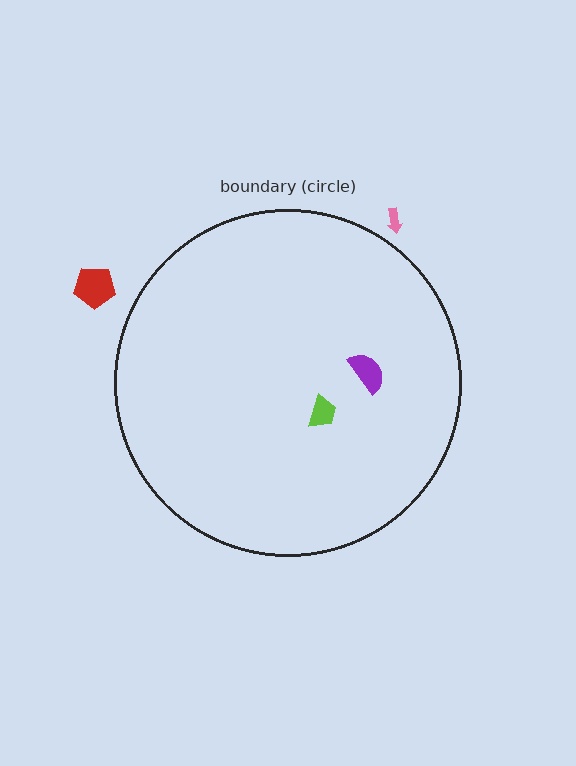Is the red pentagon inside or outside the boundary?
Outside.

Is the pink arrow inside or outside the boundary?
Outside.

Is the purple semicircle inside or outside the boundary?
Inside.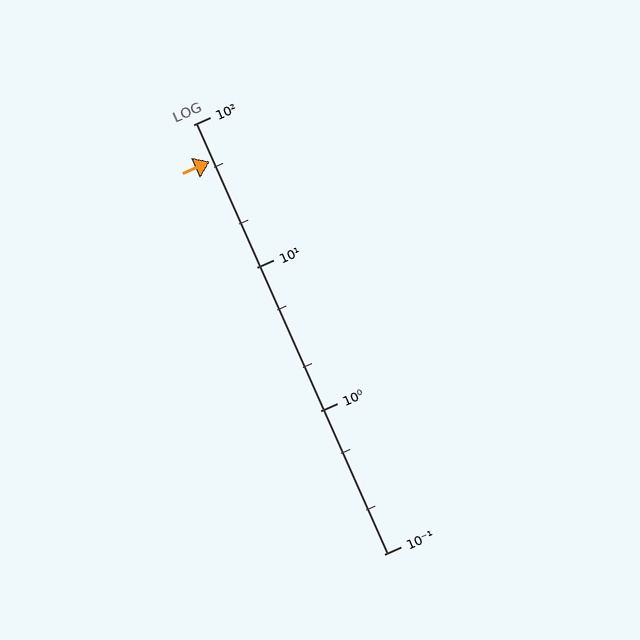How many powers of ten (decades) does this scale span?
The scale spans 3 decades, from 0.1 to 100.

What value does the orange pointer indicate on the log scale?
The pointer indicates approximately 55.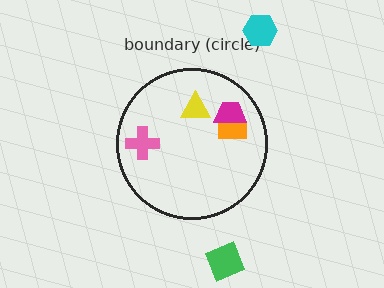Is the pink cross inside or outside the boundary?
Inside.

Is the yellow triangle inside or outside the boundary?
Inside.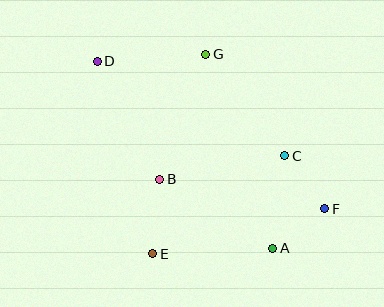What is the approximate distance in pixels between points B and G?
The distance between B and G is approximately 133 pixels.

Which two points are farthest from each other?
Points D and F are farthest from each other.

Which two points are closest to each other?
Points A and F are closest to each other.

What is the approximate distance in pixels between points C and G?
The distance between C and G is approximately 128 pixels.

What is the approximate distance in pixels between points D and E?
The distance between D and E is approximately 200 pixels.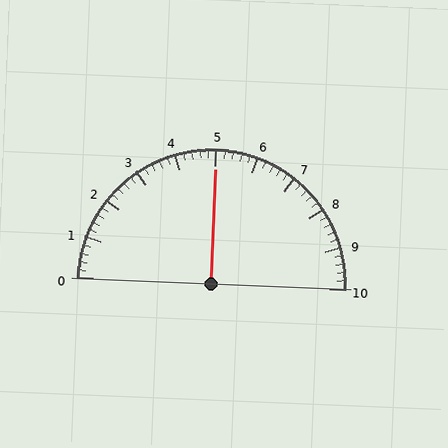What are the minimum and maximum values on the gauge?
The gauge ranges from 0 to 10.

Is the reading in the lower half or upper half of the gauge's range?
The reading is in the upper half of the range (0 to 10).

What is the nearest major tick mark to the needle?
The nearest major tick mark is 5.